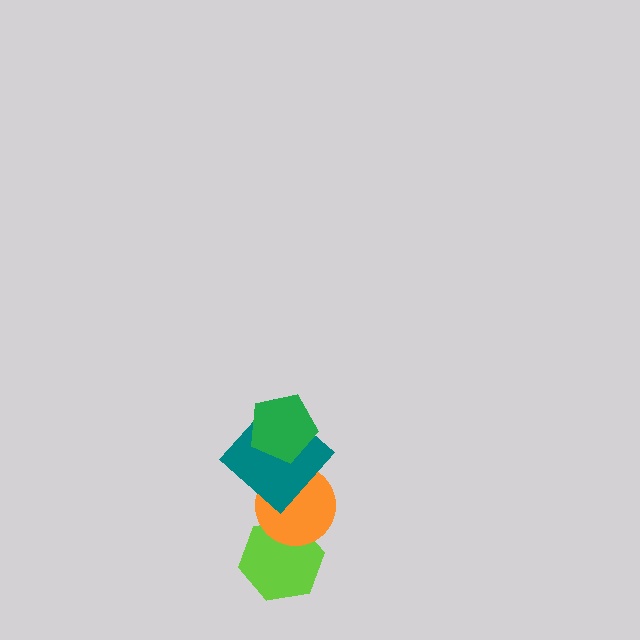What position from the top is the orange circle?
The orange circle is 3rd from the top.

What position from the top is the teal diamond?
The teal diamond is 2nd from the top.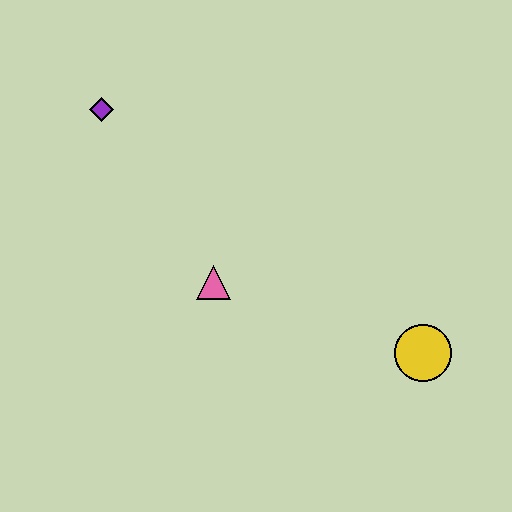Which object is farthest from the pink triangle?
The yellow circle is farthest from the pink triangle.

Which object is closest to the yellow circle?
The pink triangle is closest to the yellow circle.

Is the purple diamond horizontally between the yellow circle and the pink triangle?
No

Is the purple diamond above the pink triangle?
Yes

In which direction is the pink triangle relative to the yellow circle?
The pink triangle is to the left of the yellow circle.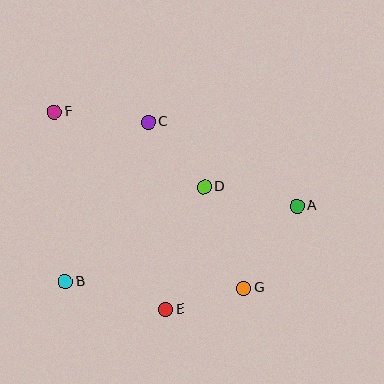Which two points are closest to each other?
Points E and G are closest to each other.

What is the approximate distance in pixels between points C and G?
The distance between C and G is approximately 192 pixels.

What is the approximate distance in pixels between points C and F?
The distance between C and F is approximately 95 pixels.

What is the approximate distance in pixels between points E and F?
The distance between E and F is approximately 226 pixels.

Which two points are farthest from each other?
Points A and F are farthest from each other.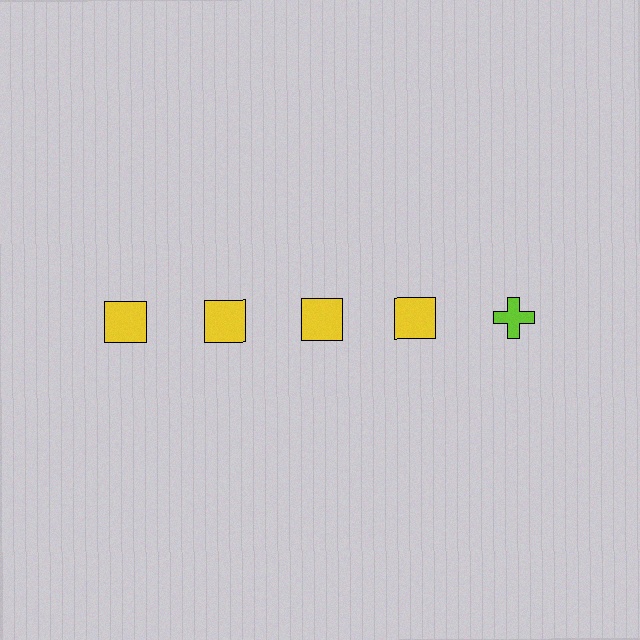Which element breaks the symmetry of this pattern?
The lime cross in the top row, rightmost column breaks the symmetry. All other shapes are yellow squares.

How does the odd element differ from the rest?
It differs in both color (lime instead of yellow) and shape (cross instead of square).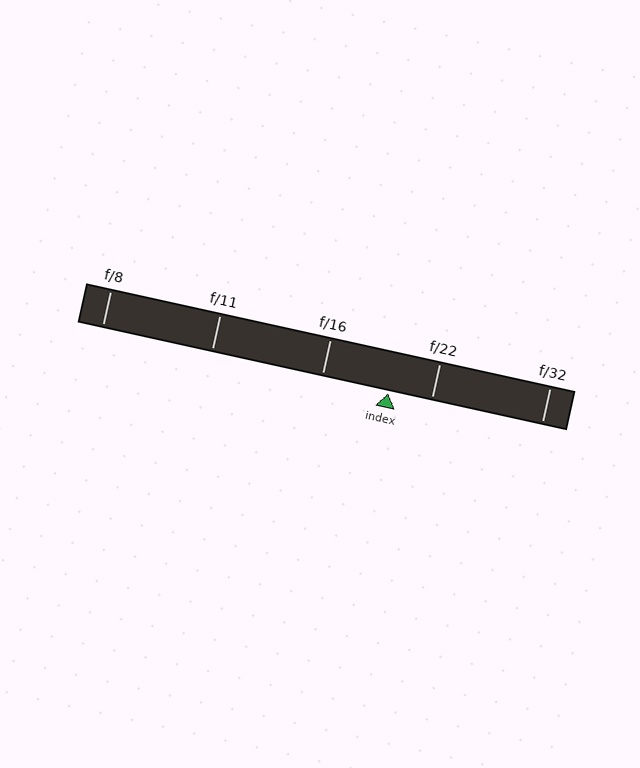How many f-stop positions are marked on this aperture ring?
There are 5 f-stop positions marked.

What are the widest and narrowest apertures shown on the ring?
The widest aperture shown is f/8 and the narrowest is f/32.